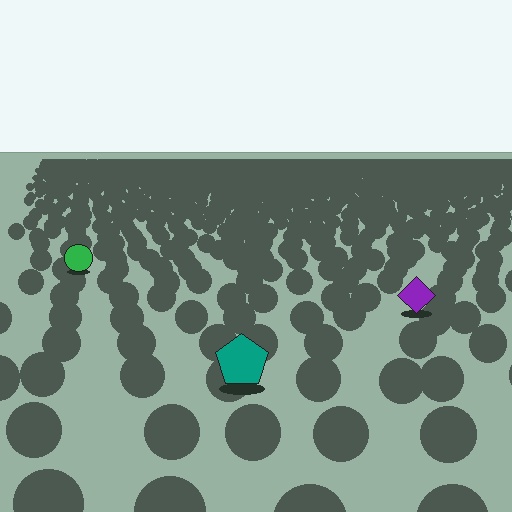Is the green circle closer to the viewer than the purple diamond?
No. The purple diamond is closer — you can tell from the texture gradient: the ground texture is coarser near it.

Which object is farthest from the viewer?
The green circle is farthest from the viewer. It appears smaller and the ground texture around it is denser.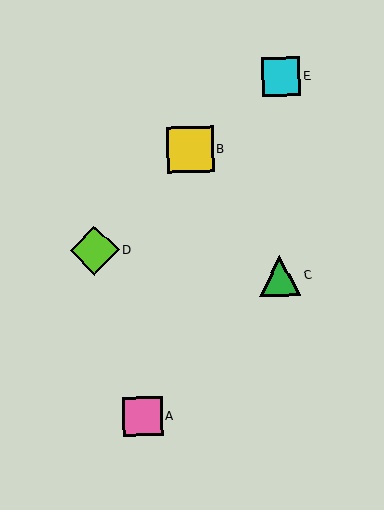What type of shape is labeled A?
Shape A is a pink square.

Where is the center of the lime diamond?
The center of the lime diamond is at (95, 250).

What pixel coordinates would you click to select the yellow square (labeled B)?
Click at (190, 150) to select the yellow square B.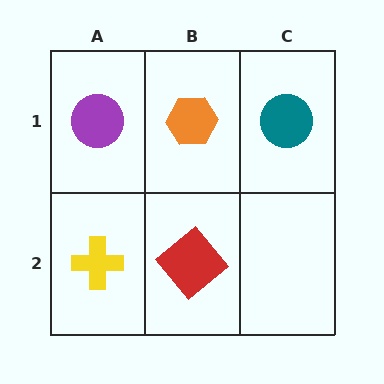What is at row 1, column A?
A purple circle.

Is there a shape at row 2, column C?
No, that cell is empty.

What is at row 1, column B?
An orange hexagon.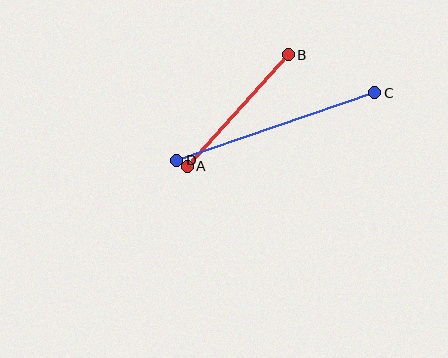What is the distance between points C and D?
The distance is approximately 209 pixels.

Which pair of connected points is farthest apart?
Points C and D are farthest apart.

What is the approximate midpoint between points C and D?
The midpoint is at approximately (276, 126) pixels.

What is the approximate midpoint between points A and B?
The midpoint is at approximately (238, 111) pixels.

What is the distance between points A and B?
The distance is approximately 150 pixels.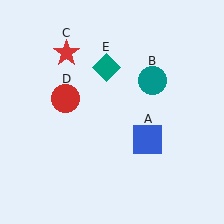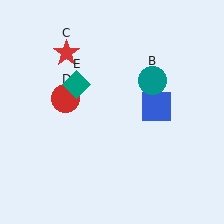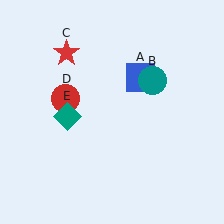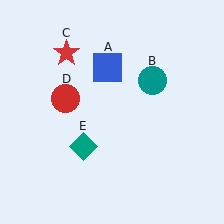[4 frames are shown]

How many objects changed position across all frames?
2 objects changed position: blue square (object A), teal diamond (object E).